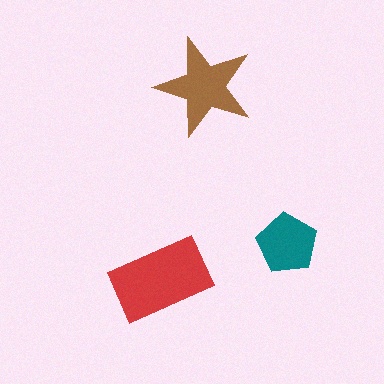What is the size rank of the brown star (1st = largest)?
2nd.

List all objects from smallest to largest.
The teal pentagon, the brown star, the red rectangle.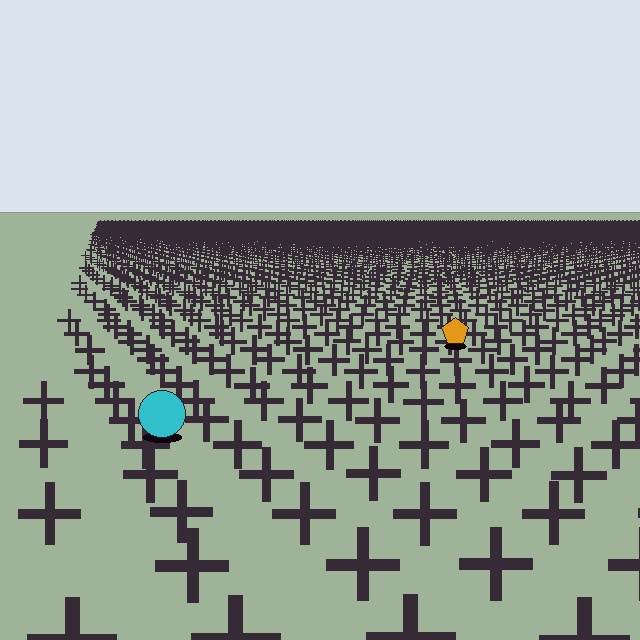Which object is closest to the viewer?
The cyan circle is closest. The texture marks near it are larger and more spread out.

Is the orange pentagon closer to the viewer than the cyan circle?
No. The cyan circle is closer — you can tell from the texture gradient: the ground texture is coarser near it.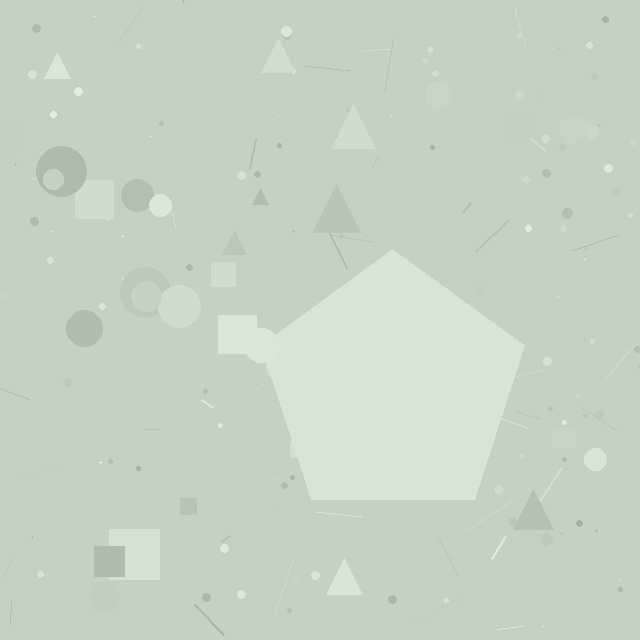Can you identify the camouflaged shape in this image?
The camouflaged shape is a pentagon.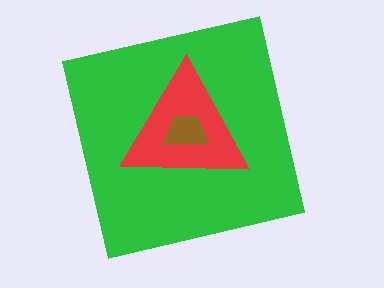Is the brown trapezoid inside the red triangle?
Yes.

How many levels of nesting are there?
3.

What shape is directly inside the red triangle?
The brown trapezoid.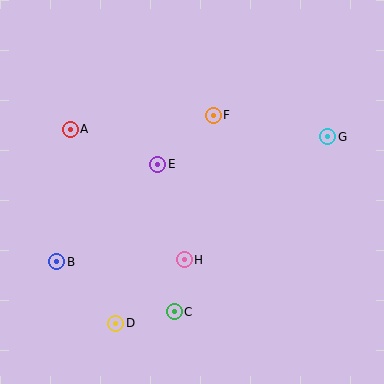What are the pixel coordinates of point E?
Point E is at (158, 164).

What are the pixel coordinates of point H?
Point H is at (184, 260).